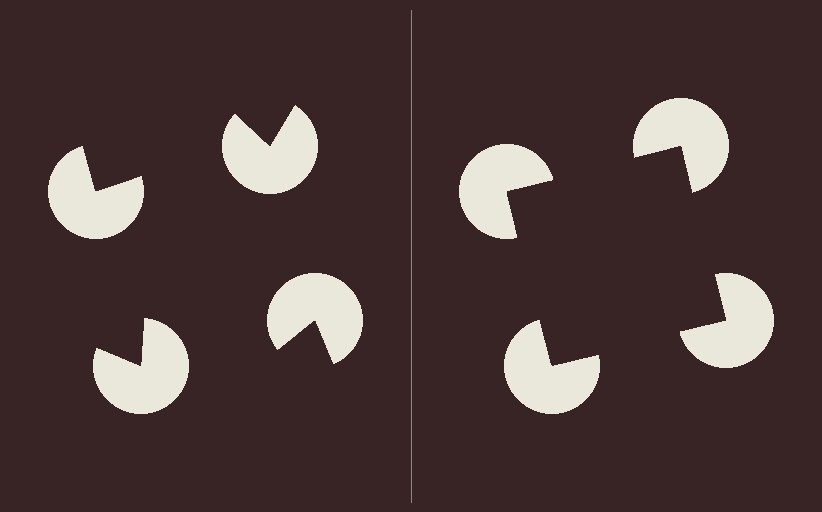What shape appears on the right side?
An illusory square.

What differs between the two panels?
The pac-man discs are positioned identically on both sides; only the wedge orientations differ. On the right they align to a square; on the left they are misaligned.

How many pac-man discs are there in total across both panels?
8 — 4 on each side.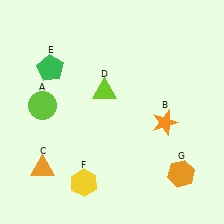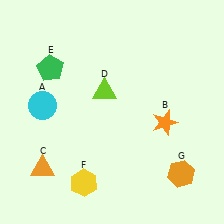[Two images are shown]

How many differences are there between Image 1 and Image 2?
There is 1 difference between the two images.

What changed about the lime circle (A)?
In Image 1, A is lime. In Image 2, it changed to cyan.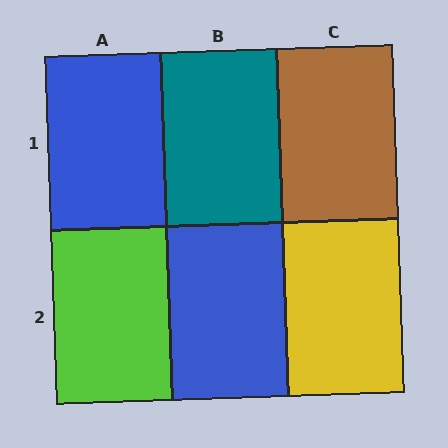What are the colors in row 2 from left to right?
Lime, blue, yellow.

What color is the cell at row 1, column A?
Blue.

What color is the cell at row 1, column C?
Brown.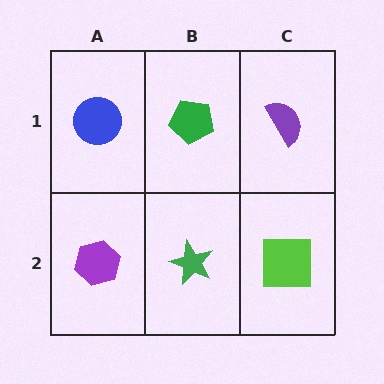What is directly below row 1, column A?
A purple hexagon.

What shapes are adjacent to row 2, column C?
A purple semicircle (row 1, column C), a green star (row 2, column B).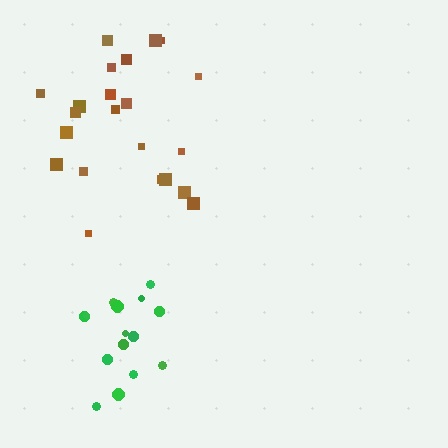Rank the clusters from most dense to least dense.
green, brown.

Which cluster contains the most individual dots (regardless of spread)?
Brown (22).